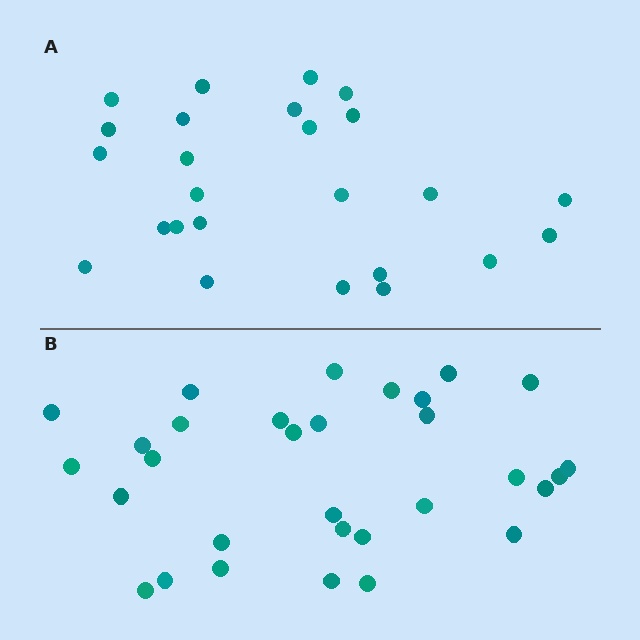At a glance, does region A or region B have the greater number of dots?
Region B (the bottom region) has more dots.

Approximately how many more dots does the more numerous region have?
Region B has about 6 more dots than region A.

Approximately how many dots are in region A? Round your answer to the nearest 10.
About 20 dots. (The exact count is 25, which rounds to 20.)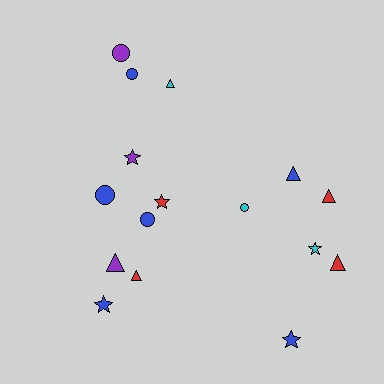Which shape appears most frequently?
Triangle, with 6 objects.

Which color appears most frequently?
Blue, with 6 objects.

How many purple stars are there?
There is 1 purple star.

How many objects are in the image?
There are 16 objects.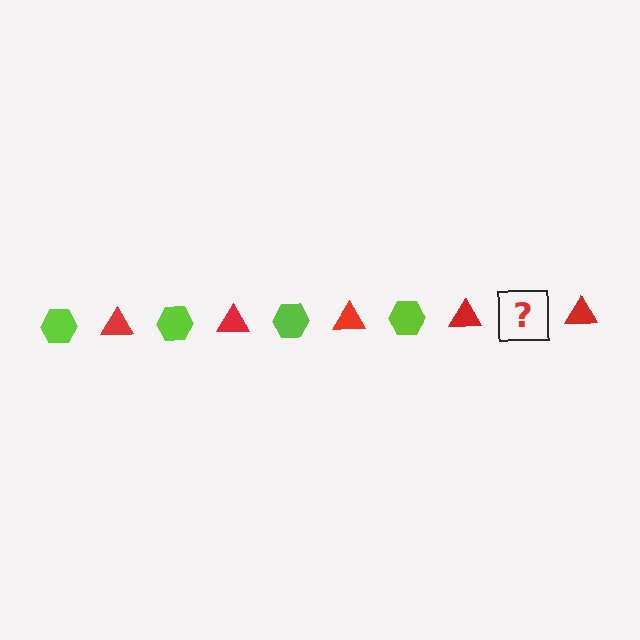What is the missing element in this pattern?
The missing element is a lime hexagon.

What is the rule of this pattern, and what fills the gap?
The rule is that the pattern alternates between lime hexagon and red triangle. The gap should be filled with a lime hexagon.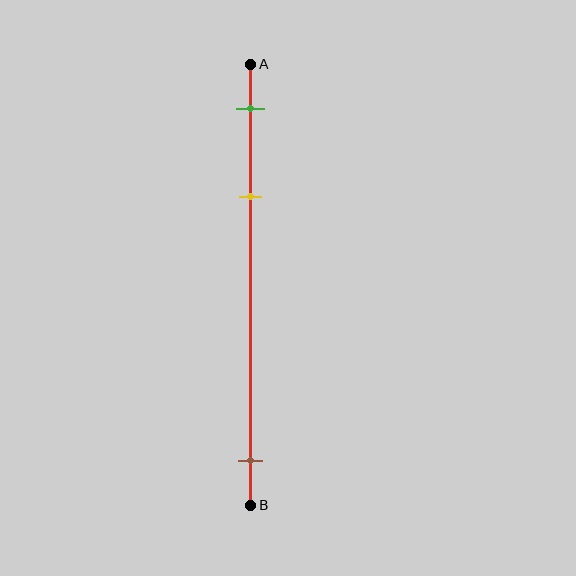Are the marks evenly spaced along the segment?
No, the marks are not evenly spaced.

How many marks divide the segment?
There are 3 marks dividing the segment.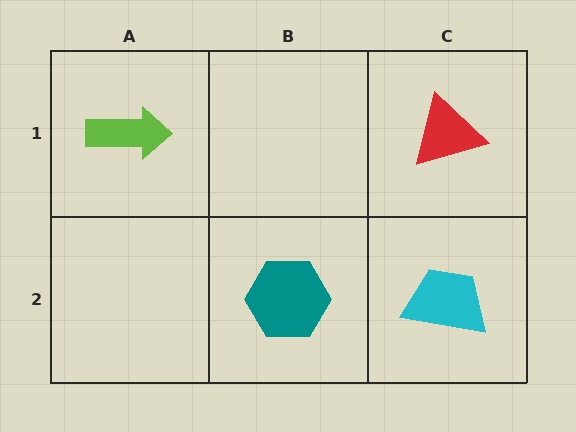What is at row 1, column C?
A red triangle.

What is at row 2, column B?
A teal hexagon.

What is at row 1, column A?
A lime arrow.